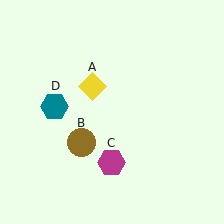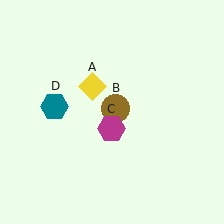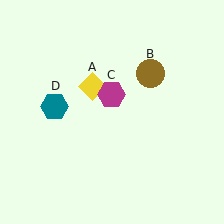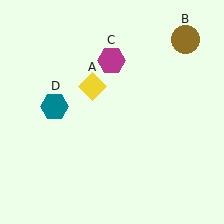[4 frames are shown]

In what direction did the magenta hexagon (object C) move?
The magenta hexagon (object C) moved up.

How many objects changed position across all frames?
2 objects changed position: brown circle (object B), magenta hexagon (object C).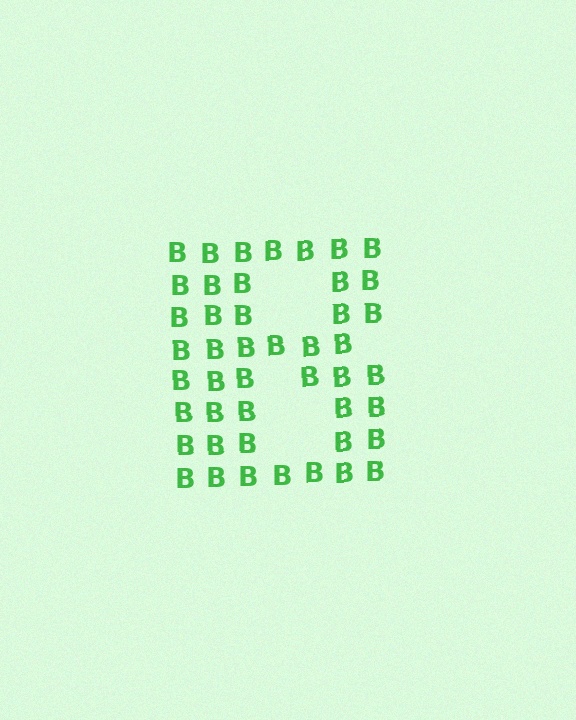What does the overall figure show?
The overall figure shows the letter B.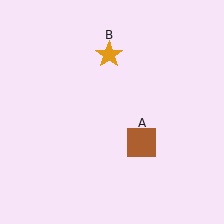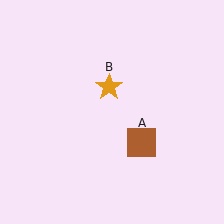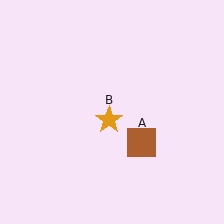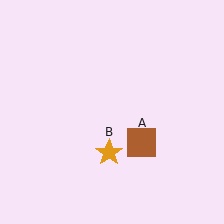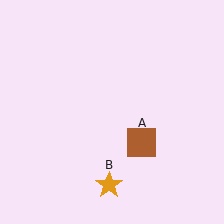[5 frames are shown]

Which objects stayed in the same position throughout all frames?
Brown square (object A) remained stationary.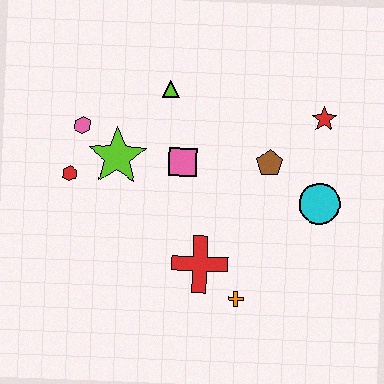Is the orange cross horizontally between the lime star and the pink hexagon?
No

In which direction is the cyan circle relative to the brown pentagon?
The cyan circle is to the right of the brown pentagon.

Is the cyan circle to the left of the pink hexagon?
No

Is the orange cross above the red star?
No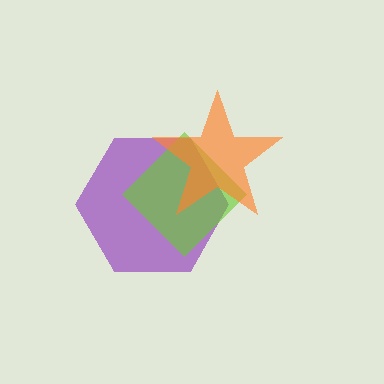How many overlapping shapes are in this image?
There are 3 overlapping shapes in the image.